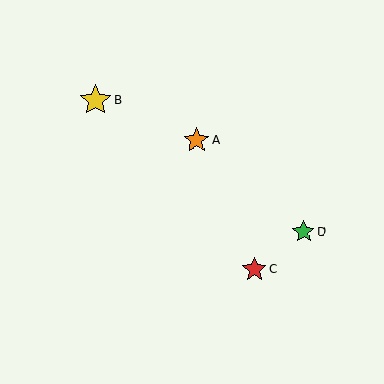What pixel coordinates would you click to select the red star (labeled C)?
Click at (254, 270) to select the red star C.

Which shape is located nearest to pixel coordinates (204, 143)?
The orange star (labeled A) at (197, 140) is nearest to that location.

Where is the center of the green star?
The center of the green star is at (304, 231).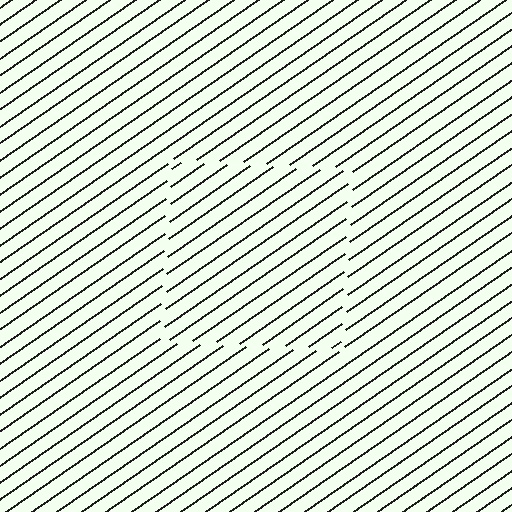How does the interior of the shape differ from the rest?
The interior of the shape contains the same grating, shifted by half a period — the contour is defined by the phase discontinuity where line-ends from the inner and outer gratings abut.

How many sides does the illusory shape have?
4 sides — the line-ends trace a square.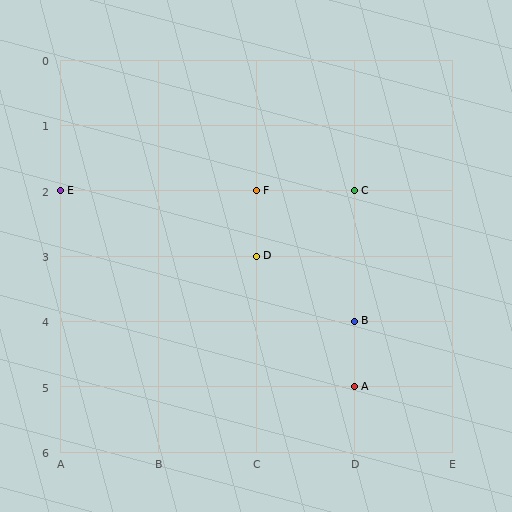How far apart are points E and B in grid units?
Points E and B are 3 columns and 2 rows apart (about 3.6 grid units diagonally).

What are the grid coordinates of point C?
Point C is at grid coordinates (D, 2).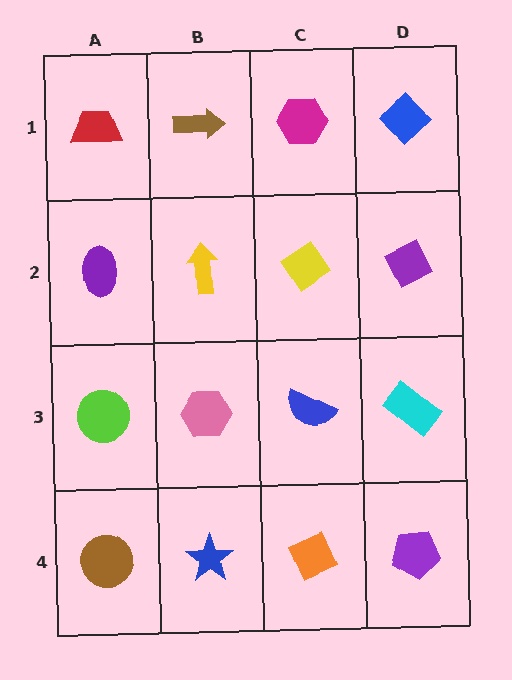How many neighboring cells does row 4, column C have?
3.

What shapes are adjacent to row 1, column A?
A purple ellipse (row 2, column A), a brown arrow (row 1, column B).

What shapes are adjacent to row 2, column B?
A brown arrow (row 1, column B), a pink hexagon (row 3, column B), a purple ellipse (row 2, column A), a yellow diamond (row 2, column C).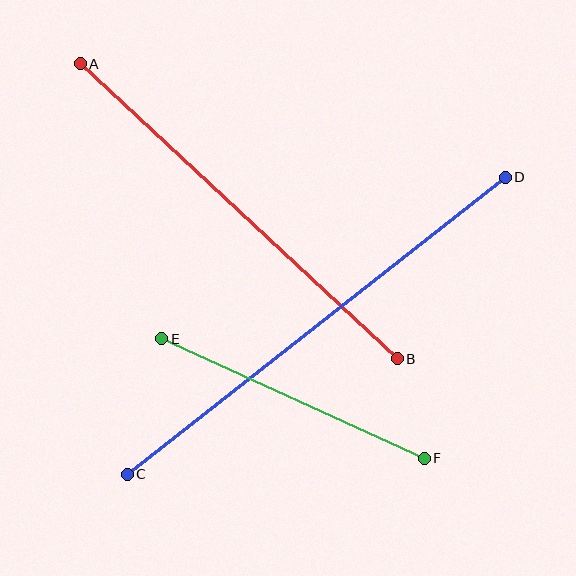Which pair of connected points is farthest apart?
Points C and D are farthest apart.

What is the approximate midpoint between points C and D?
The midpoint is at approximately (316, 326) pixels.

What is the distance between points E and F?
The distance is approximately 288 pixels.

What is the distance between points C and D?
The distance is approximately 481 pixels.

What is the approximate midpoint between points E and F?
The midpoint is at approximately (293, 399) pixels.